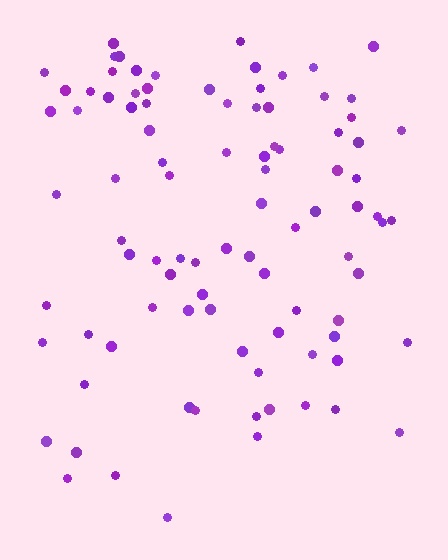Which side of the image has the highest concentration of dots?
The top.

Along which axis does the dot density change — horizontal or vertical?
Vertical.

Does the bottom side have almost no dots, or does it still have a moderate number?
Still a moderate number, just noticeably fewer than the top.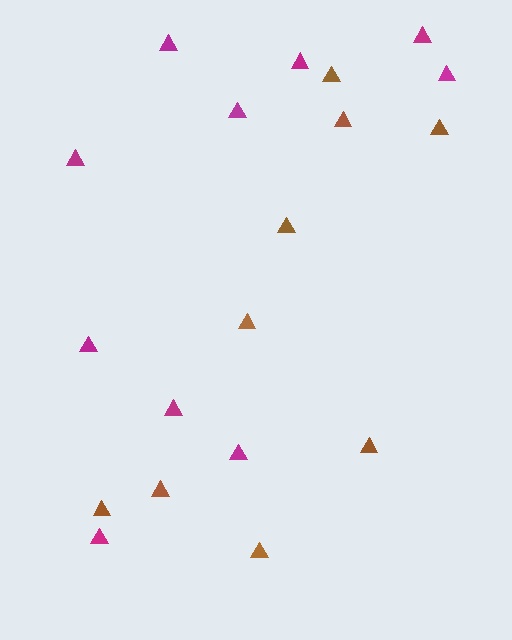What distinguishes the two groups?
There are 2 groups: one group of magenta triangles (10) and one group of brown triangles (9).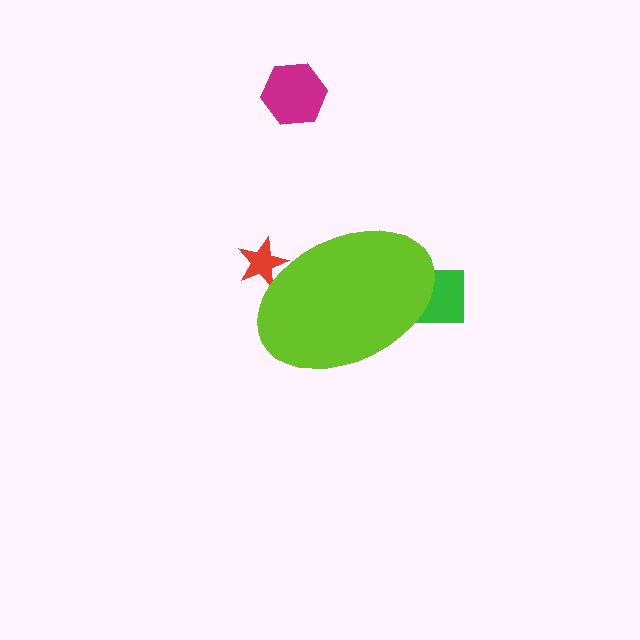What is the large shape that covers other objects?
A lime ellipse.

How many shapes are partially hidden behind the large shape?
2 shapes are partially hidden.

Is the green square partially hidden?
Yes, the green square is partially hidden behind the lime ellipse.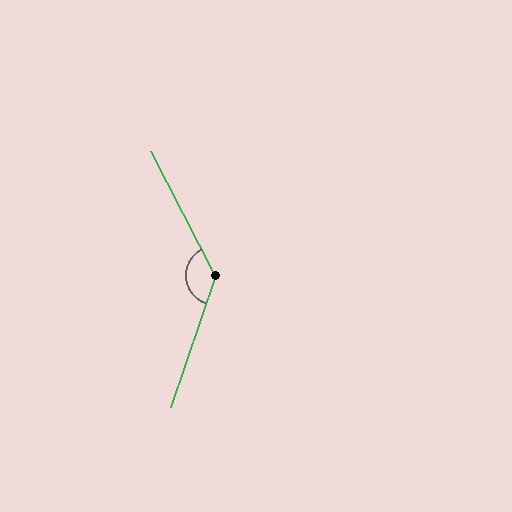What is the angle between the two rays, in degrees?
Approximately 134 degrees.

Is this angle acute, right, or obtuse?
It is obtuse.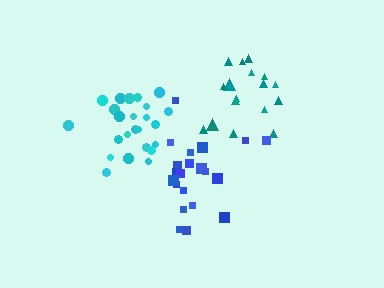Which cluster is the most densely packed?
Cyan.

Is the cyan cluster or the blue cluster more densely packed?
Cyan.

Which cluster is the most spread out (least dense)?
Blue.